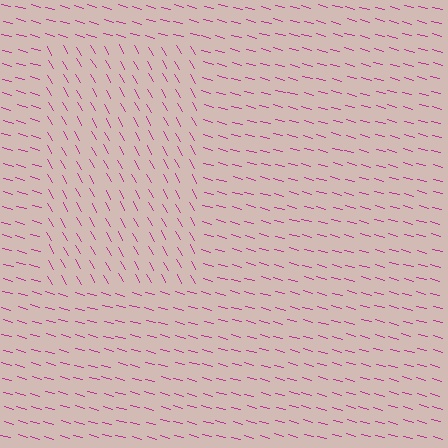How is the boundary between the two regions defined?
The boundary is defined purely by a change in line orientation (approximately 45 degrees difference). All lines are the same color and thickness.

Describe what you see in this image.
The image is filled with small magenta line segments. A rectangle region in the image has lines oriented differently from the surrounding lines, creating a visible texture boundary.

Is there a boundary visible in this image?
Yes, there is a texture boundary formed by a change in line orientation.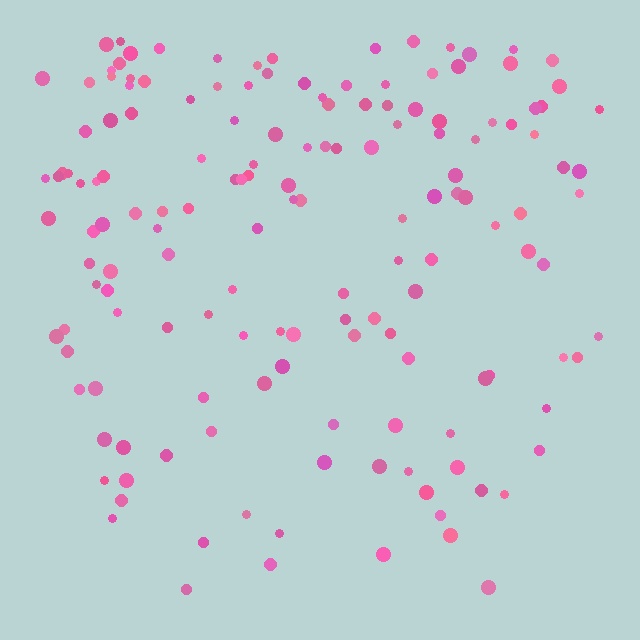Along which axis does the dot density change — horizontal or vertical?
Vertical.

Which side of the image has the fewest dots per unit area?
The bottom.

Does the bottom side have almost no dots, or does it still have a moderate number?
Still a moderate number, just noticeably fewer than the top.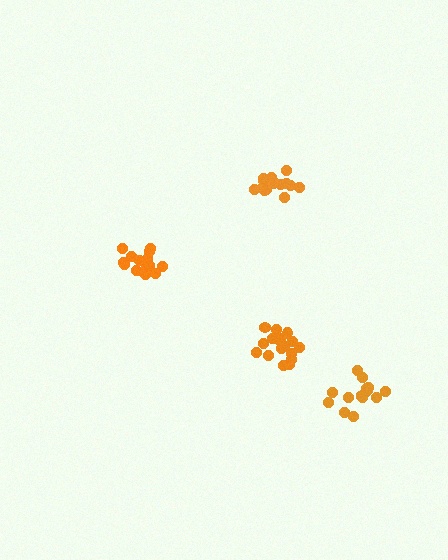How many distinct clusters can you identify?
There are 4 distinct clusters.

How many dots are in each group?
Group 1: 17 dots, Group 2: 16 dots, Group 3: 16 dots, Group 4: 15 dots (64 total).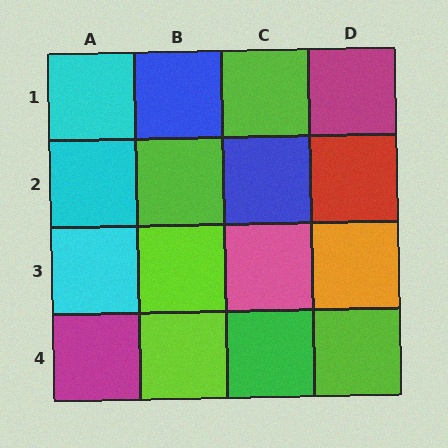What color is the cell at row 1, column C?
Lime.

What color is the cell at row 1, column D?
Magenta.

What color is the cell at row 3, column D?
Orange.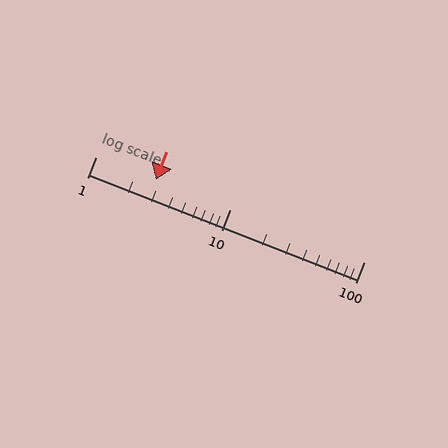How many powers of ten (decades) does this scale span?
The scale spans 2 decades, from 1 to 100.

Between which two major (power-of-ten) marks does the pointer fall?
The pointer is between 1 and 10.